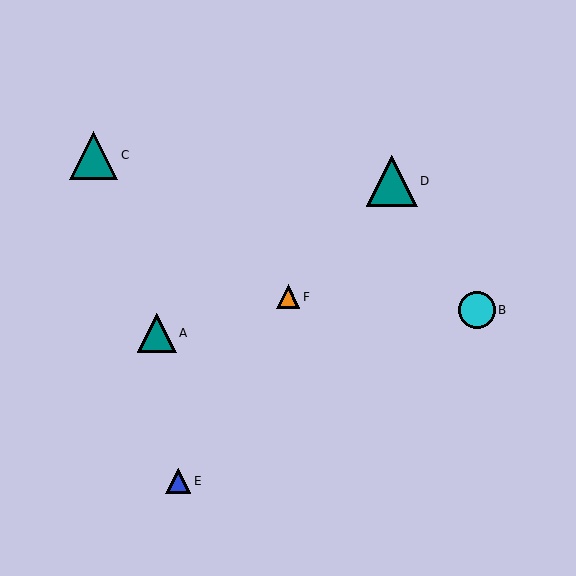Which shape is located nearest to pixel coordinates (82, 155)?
The teal triangle (labeled C) at (94, 155) is nearest to that location.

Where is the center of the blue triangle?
The center of the blue triangle is at (178, 481).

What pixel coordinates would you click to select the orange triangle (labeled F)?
Click at (288, 297) to select the orange triangle F.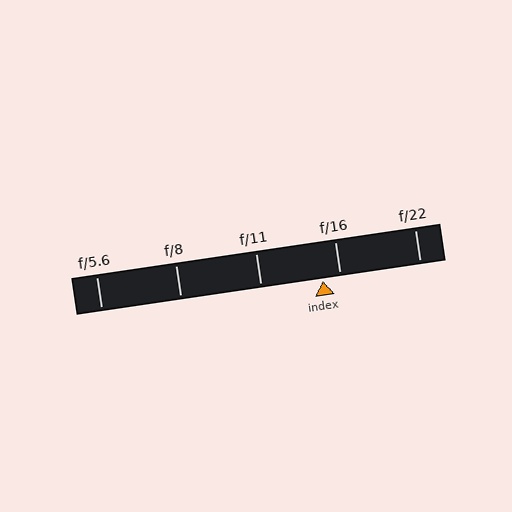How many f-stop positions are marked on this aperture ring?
There are 5 f-stop positions marked.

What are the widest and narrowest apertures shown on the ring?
The widest aperture shown is f/5.6 and the narrowest is f/22.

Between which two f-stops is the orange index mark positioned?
The index mark is between f/11 and f/16.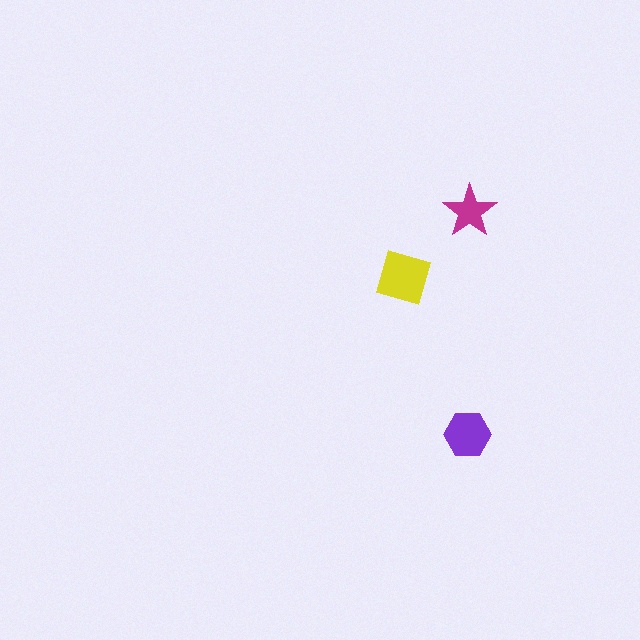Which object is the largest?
The yellow diamond.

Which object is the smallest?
The magenta star.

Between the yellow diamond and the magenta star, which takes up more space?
The yellow diamond.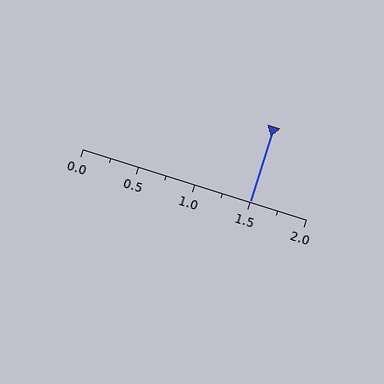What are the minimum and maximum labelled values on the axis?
The axis runs from 0.0 to 2.0.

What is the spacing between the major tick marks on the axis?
The major ticks are spaced 0.5 apart.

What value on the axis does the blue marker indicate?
The marker indicates approximately 1.5.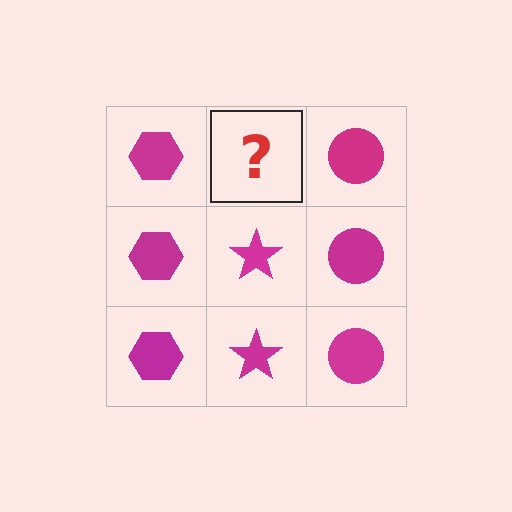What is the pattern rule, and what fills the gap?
The rule is that each column has a consistent shape. The gap should be filled with a magenta star.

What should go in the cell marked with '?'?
The missing cell should contain a magenta star.